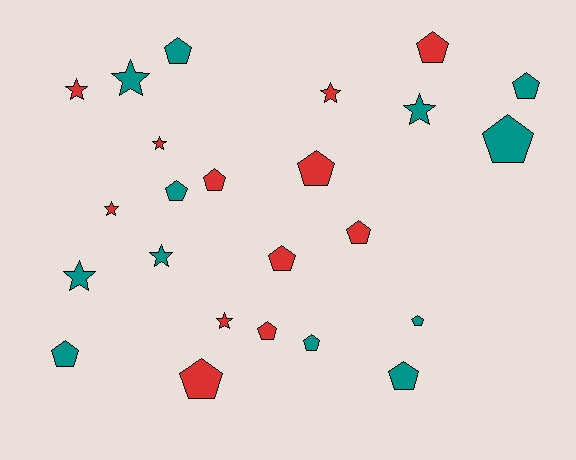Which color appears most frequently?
Red, with 12 objects.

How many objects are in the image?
There are 24 objects.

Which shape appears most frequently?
Pentagon, with 15 objects.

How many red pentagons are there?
There are 7 red pentagons.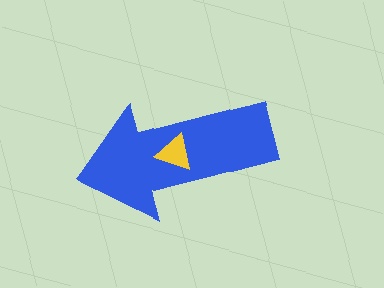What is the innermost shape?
The yellow triangle.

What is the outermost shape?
The blue arrow.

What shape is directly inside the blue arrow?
The yellow triangle.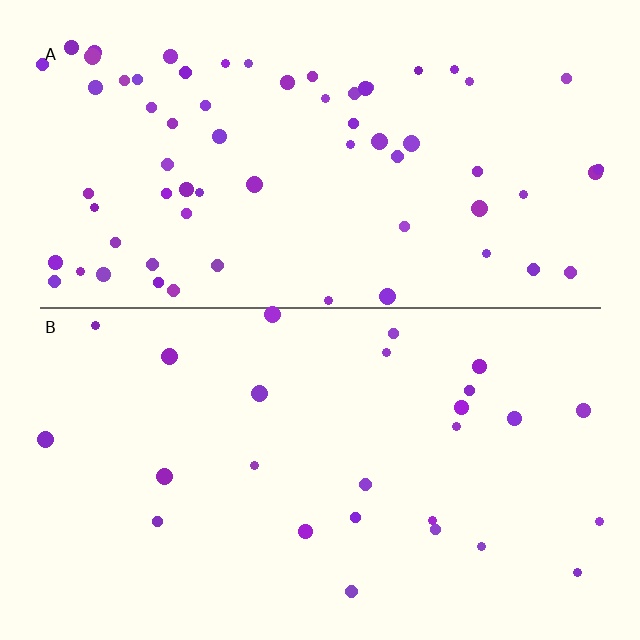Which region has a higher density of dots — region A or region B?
A (the top).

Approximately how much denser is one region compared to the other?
Approximately 2.5× — region A over region B.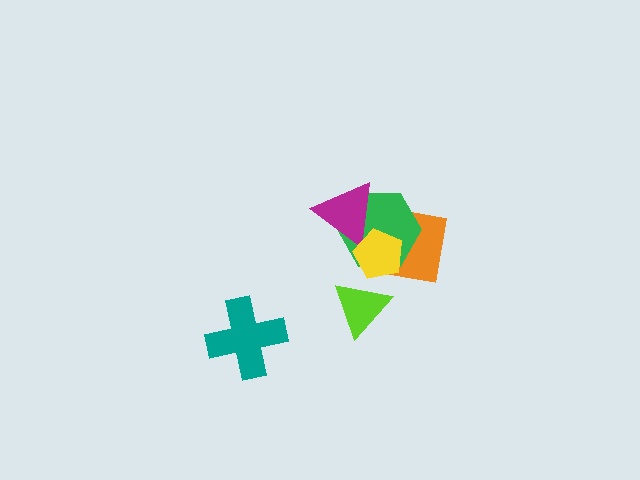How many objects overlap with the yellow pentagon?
3 objects overlap with the yellow pentagon.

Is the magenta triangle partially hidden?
Yes, it is partially covered by another shape.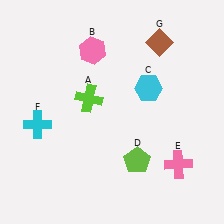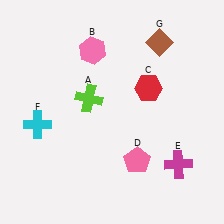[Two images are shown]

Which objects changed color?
C changed from cyan to red. D changed from lime to pink. E changed from pink to magenta.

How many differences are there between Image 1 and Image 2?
There are 3 differences between the two images.